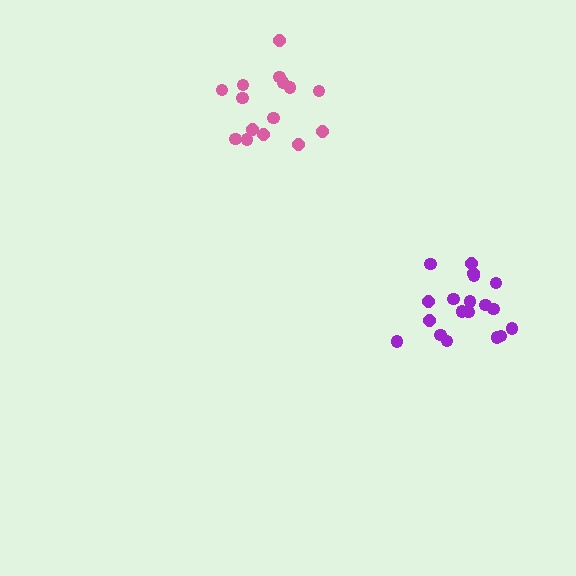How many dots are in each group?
Group 1: 19 dots, Group 2: 15 dots (34 total).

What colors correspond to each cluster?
The clusters are colored: purple, pink.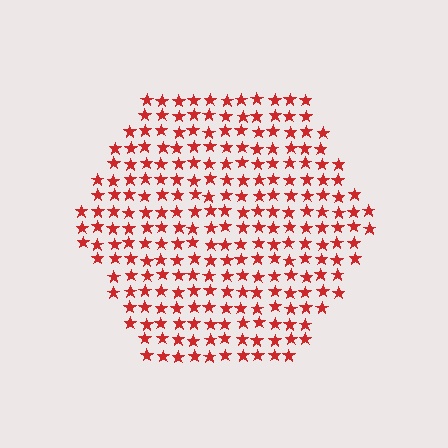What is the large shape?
The large shape is a hexagon.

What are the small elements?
The small elements are stars.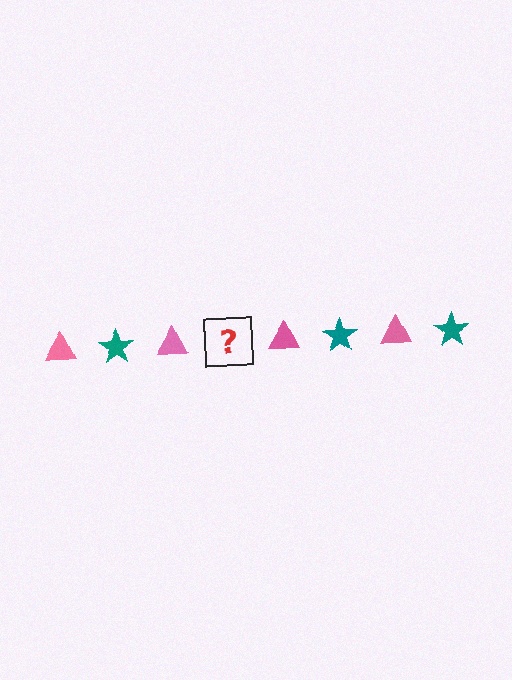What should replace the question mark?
The question mark should be replaced with a teal star.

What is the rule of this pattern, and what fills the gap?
The rule is that the pattern alternates between pink triangle and teal star. The gap should be filled with a teal star.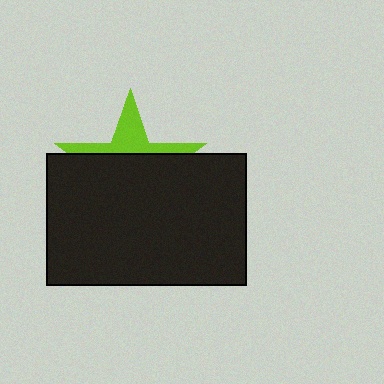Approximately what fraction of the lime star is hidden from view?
Roughly 67% of the lime star is hidden behind the black rectangle.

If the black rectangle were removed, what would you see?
You would see the complete lime star.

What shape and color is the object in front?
The object in front is a black rectangle.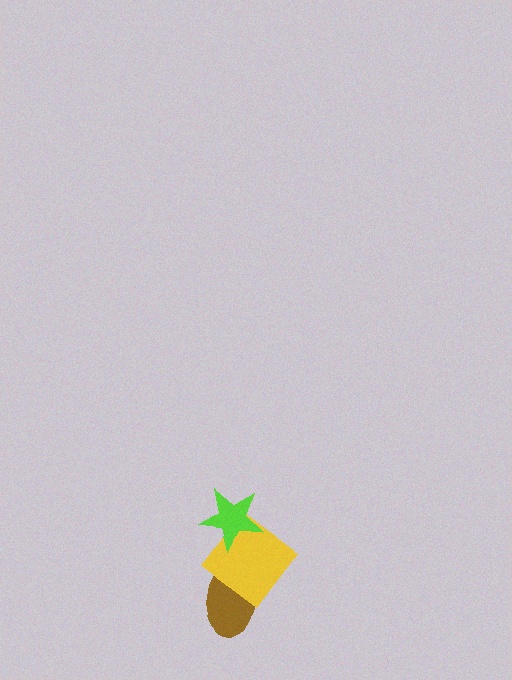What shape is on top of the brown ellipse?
The yellow diamond is on top of the brown ellipse.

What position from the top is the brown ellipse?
The brown ellipse is 3rd from the top.